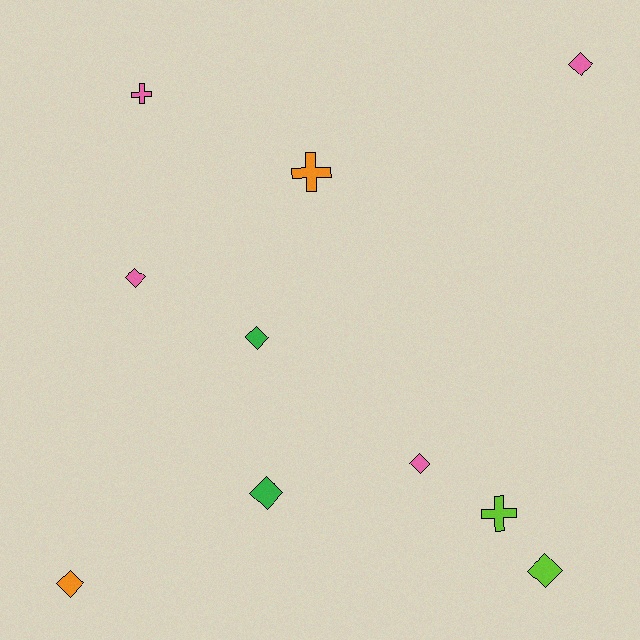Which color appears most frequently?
Pink, with 4 objects.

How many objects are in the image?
There are 10 objects.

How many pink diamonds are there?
There are 3 pink diamonds.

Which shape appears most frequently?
Diamond, with 7 objects.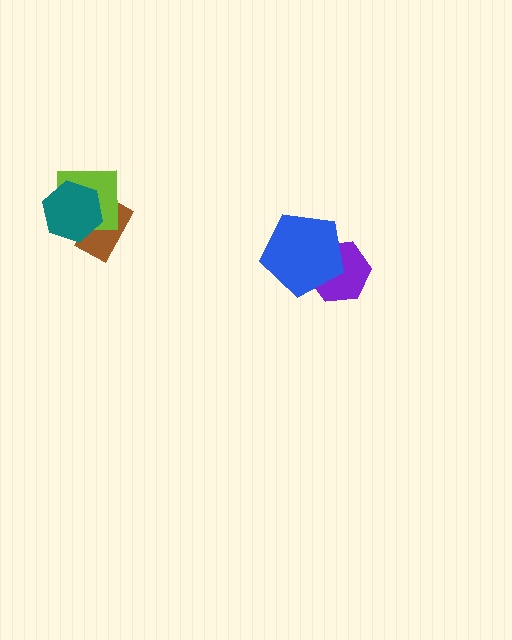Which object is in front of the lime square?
The teal hexagon is in front of the lime square.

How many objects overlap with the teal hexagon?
2 objects overlap with the teal hexagon.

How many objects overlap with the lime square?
2 objects overlap with the lime square.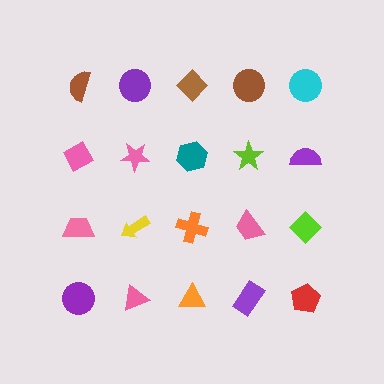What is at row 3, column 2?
A yellow arrow.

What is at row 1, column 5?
A cyan circle.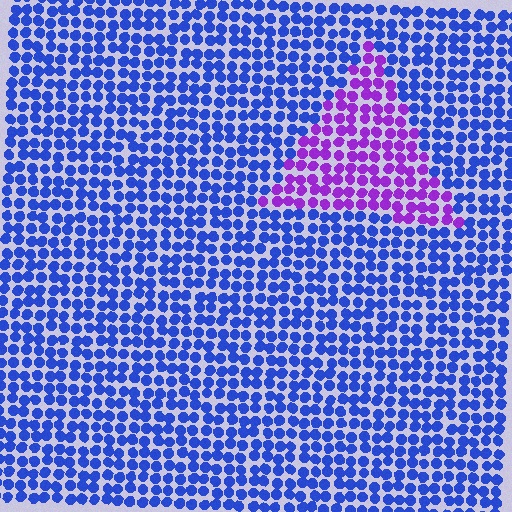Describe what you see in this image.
The image is filled with small blue elements in a uniform arrangement. A triangle-shaped region is visible where the elements are tinted to a slightly different hue, forming a subtle color boundary.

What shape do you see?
I see a triangle.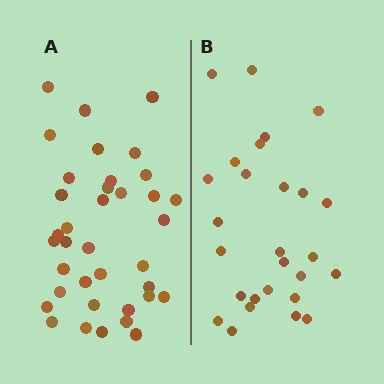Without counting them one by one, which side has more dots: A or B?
Region A (the left region) has more dots.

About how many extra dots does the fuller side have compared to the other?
Region A has roughly 10 or so more dots than region B.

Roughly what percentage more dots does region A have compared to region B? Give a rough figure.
About 35% more.